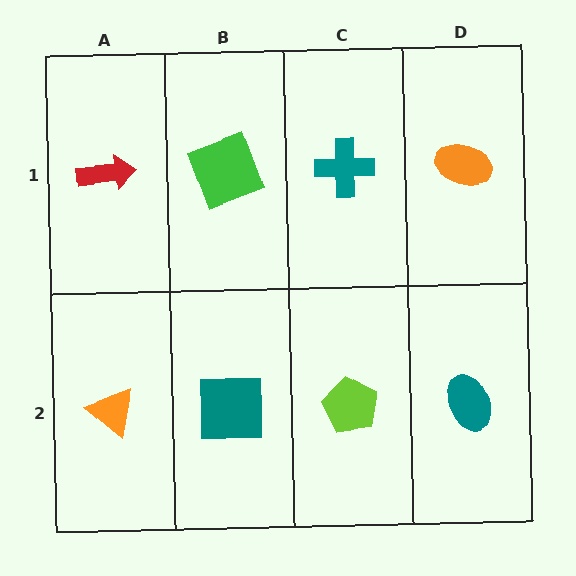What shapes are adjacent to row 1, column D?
A teal ellipse (row 2, column D), a teal cross (row 1, column C).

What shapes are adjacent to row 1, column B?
A teal square (row 2, column B), a red arrow (row 1, column A), a teal cross (row 1, column C).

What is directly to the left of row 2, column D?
A lime pentagon.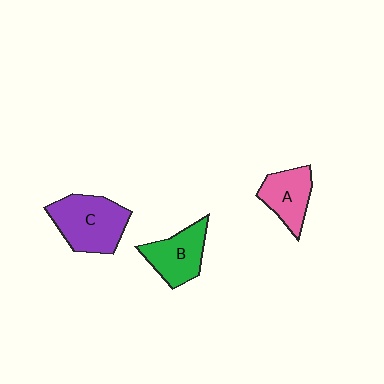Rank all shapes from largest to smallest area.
From largest to smallest: C (purple), B (green), A (pink).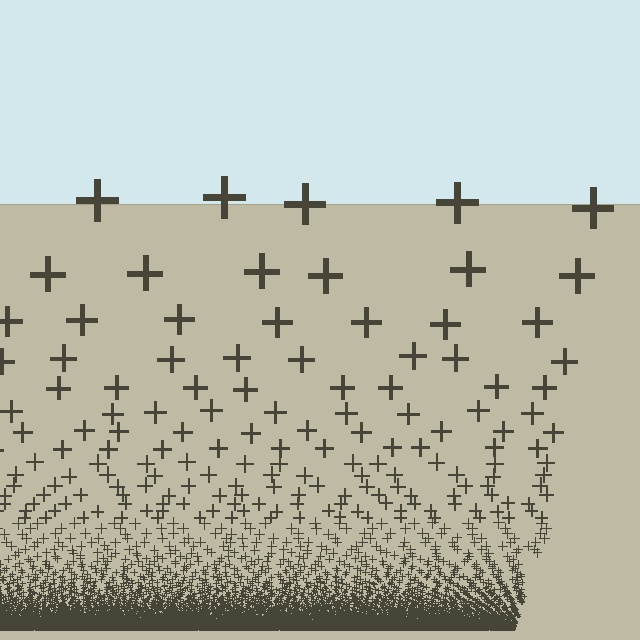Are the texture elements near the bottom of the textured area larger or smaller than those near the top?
Smaller. The gradient is inverted — elements near the bottom are smaller and denser.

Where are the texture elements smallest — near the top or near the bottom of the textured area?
Near the bottom.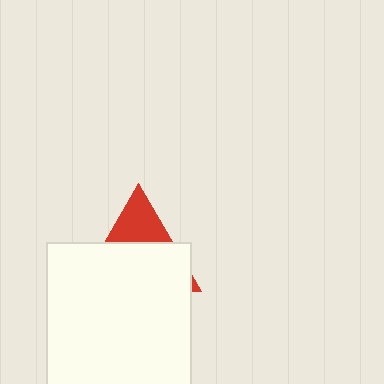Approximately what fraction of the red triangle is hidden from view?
Roughly 69% of the red triangle is hidden behind the white rectangle.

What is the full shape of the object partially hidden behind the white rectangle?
The partially hidden object is a red triangle.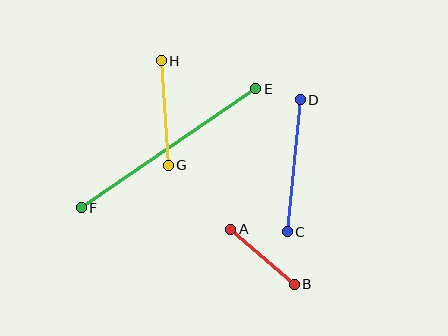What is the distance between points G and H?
The distance is approximately 105 pixels.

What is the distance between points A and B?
The distance is approximately 84 pixels.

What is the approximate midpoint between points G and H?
The midpoint is at approximately (165, 113) pixels.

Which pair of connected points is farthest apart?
Points E and F are farthest apart.